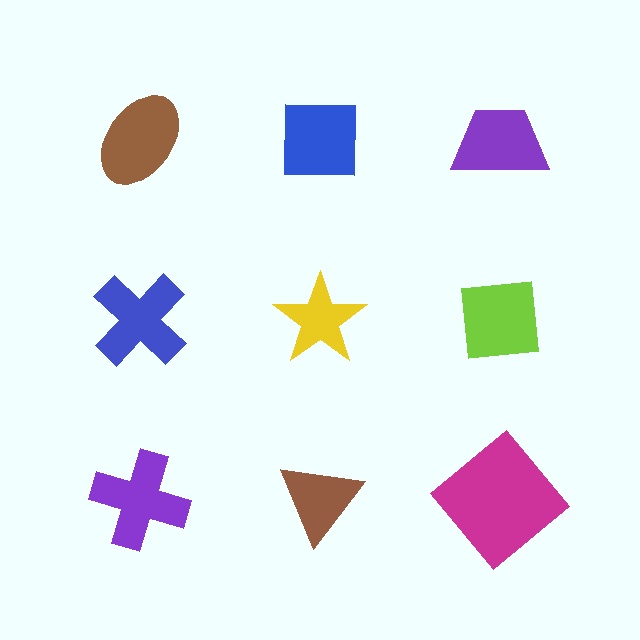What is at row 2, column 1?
A blue cross.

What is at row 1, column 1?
A brown ellipse.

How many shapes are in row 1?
3 shapes.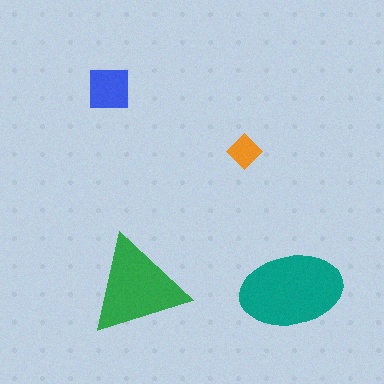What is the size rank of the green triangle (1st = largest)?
2nd.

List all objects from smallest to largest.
The orange diamond, the blue square, the green triangle, the teal ellipse.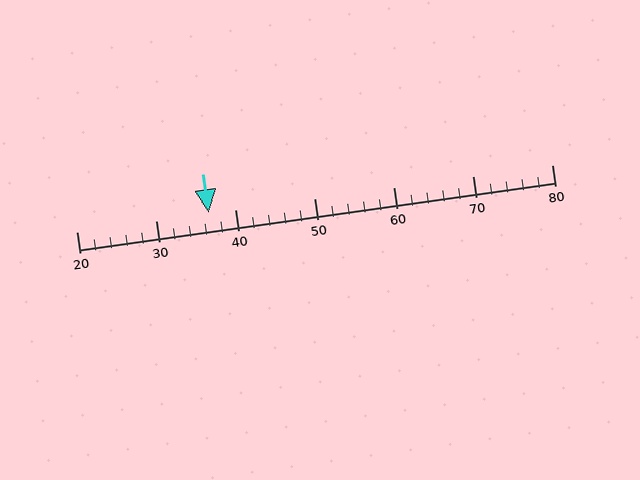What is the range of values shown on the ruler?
The ruler shows values from 20 to 80.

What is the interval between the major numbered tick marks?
The major tick marks are spaced 10 units apart.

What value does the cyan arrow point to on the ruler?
The cyan arrow points to approximately 37.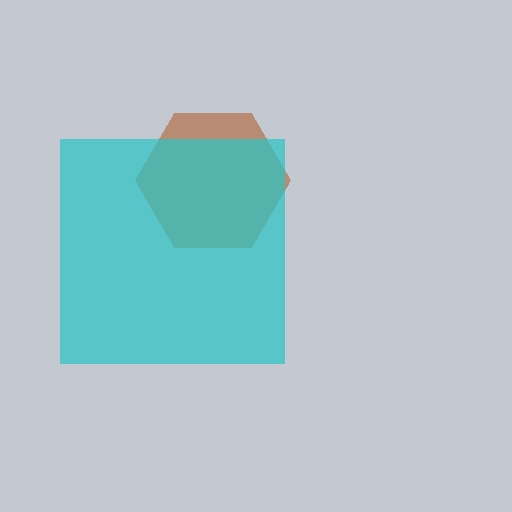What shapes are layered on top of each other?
The layered shapes are: a brown hexagon, a cyan square.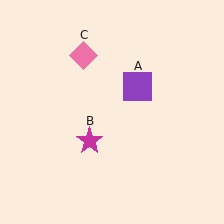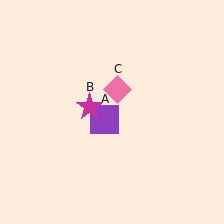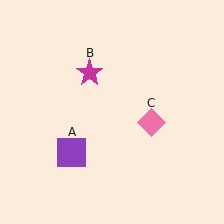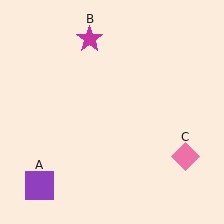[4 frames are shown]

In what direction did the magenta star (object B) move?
The magenta star (object B) moved up.